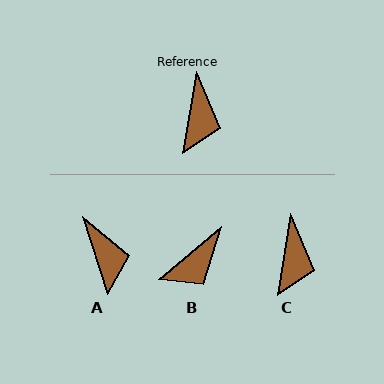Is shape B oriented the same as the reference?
No, it is off by about 41 degrees.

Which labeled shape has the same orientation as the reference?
C.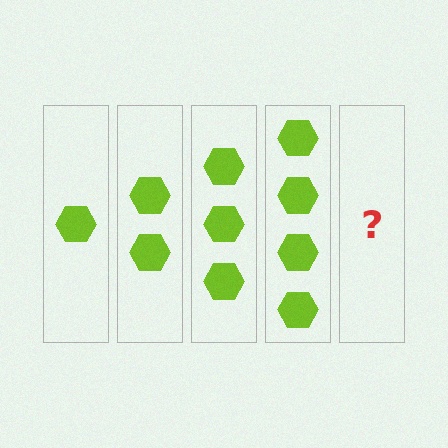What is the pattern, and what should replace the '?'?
The pattern is that each step adds one more hexagon. The '?' should be 5 hexagons.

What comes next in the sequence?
The next element should be 5 hexagons.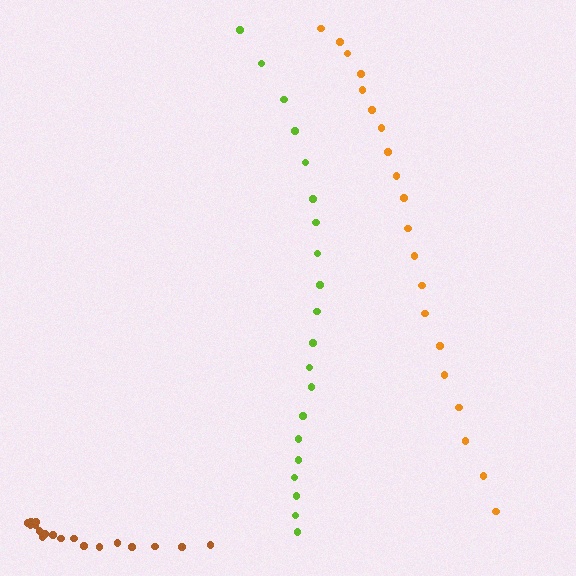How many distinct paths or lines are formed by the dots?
There are 3 distinct paths.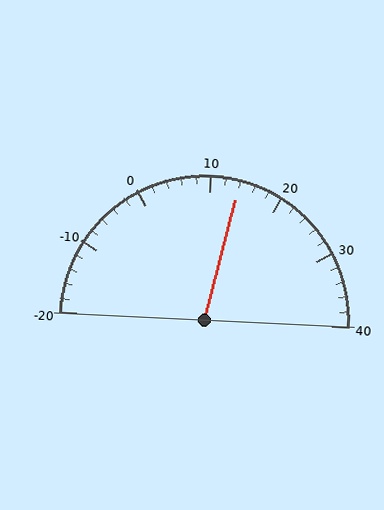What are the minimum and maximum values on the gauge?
The gauge ranges from -20 to 40.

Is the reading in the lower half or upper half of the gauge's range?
The reading is in the upper half of the range (-20 to 40).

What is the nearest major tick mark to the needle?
The nearest major tick mark is 10.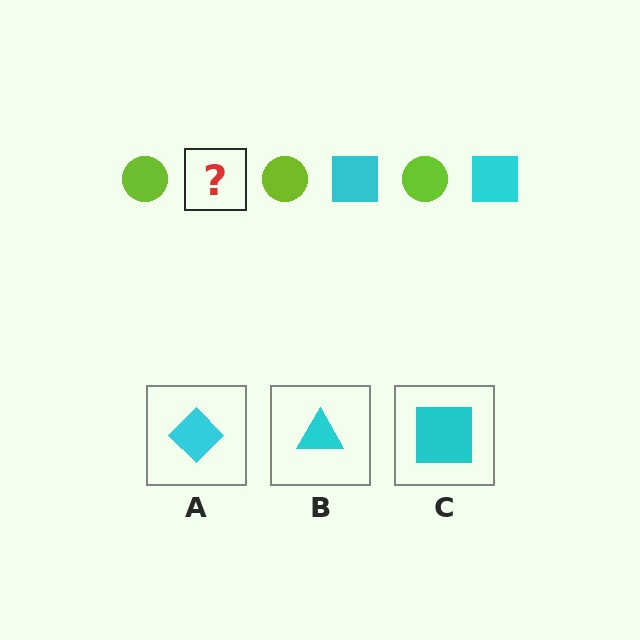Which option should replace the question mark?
Option C.